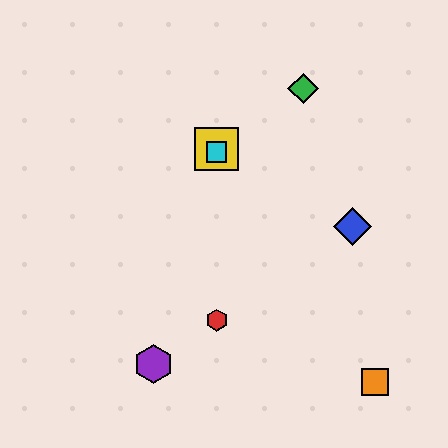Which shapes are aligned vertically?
The red hexagon, the yellow square, the cyan square are aligned vertically.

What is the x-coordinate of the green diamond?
The green diamond is at x≈303.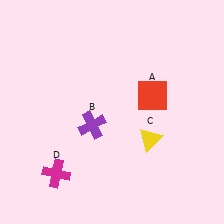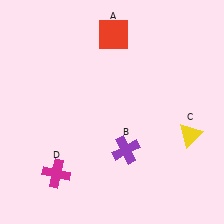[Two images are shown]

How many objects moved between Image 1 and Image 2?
3 objects moved between the two images.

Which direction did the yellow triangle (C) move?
The yellow triangle (C) moved right.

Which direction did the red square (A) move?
The red square (A) moved up.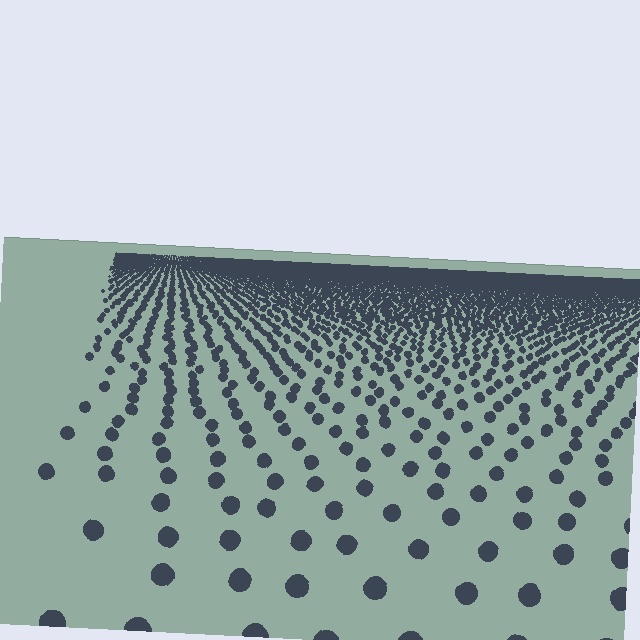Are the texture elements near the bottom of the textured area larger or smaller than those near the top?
Larger. Near the bottom, elements are closer to the viewer and appear at a bigger on-screen size.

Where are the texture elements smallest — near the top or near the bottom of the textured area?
Near the top.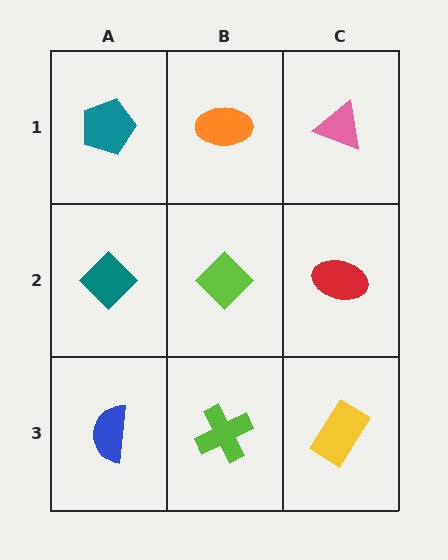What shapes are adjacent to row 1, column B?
A lime diamond (row 2, column B), a teal pentagon (row 1, column A), a pink triangle (row 1, column C).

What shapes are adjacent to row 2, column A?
A teal pentagon (row 1, column A), a blue semicircle (row 3, column A), a lime diamond (row 2, column B).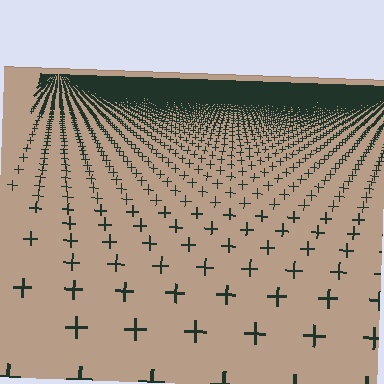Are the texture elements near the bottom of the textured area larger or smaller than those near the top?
Larger. Near the bottom, elements are closer to the viewer and appear at a bigger on-screen size.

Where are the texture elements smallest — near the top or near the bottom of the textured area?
Near the top.